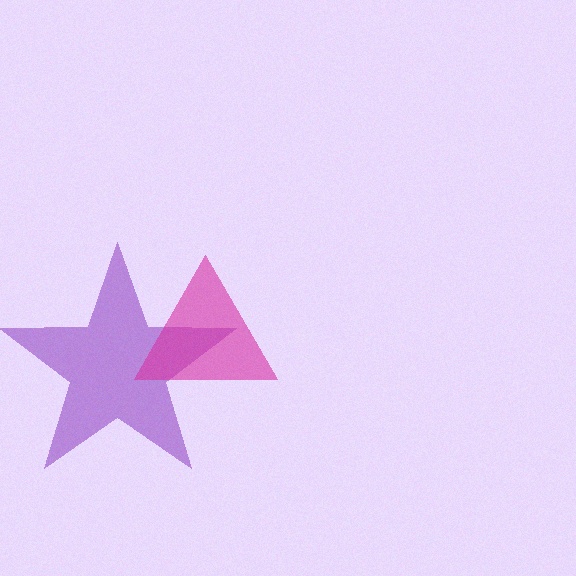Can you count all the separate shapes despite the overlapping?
Yes, there are 2 separate shapes.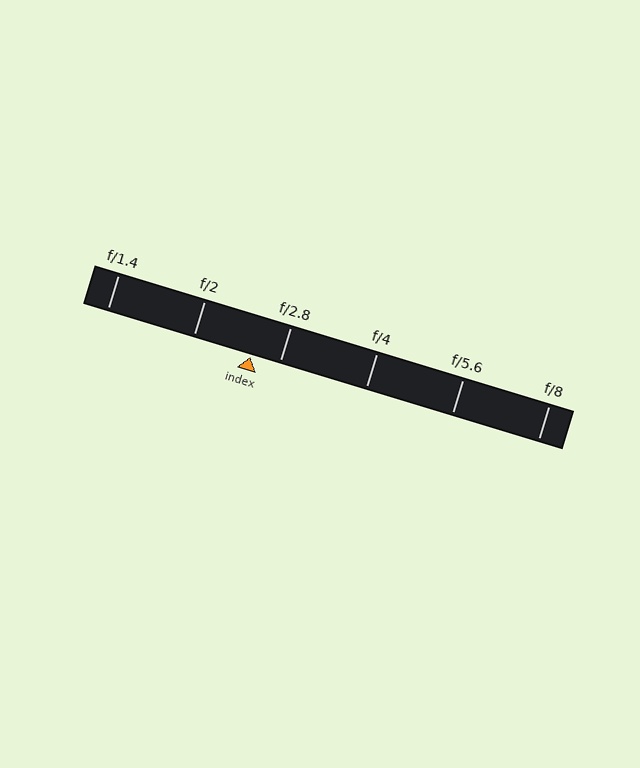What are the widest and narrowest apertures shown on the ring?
The widest aperture shown is f/1.4 and the narrowest is f/8.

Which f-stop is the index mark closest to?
The index mark is closest to f/2.8.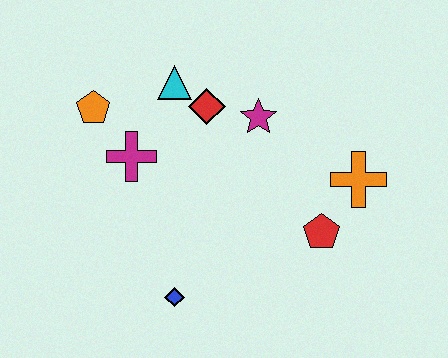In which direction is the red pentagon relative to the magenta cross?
The red pentagon is to the right of the magenta cross.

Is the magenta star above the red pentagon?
Yes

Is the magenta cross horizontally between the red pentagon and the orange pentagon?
Yes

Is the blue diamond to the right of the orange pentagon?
Yes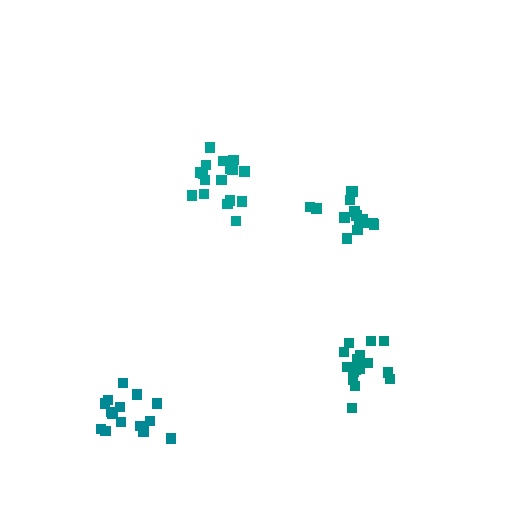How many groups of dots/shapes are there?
There are 4 groups.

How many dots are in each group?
Group 1: 16 dots, Group 2: 18 dots, Group 3: 15 dots, Group 4: 17 dots (66 total).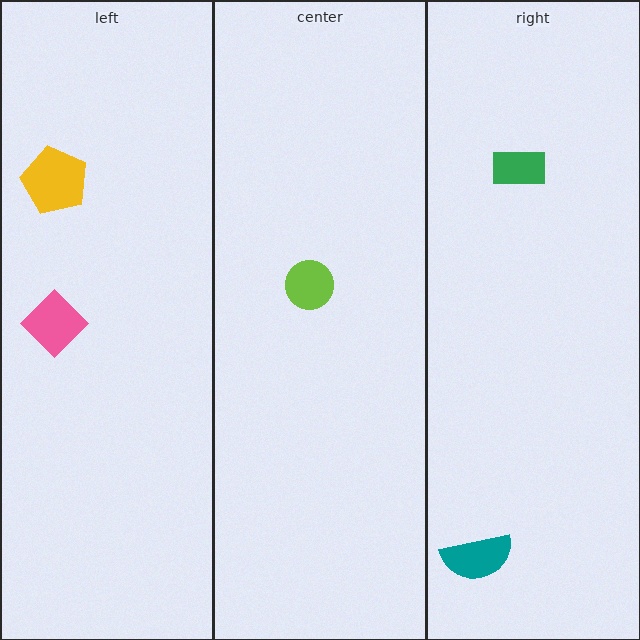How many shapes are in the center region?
1.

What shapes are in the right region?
The teal semicircle, the green rectangle.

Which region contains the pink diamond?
The left region.